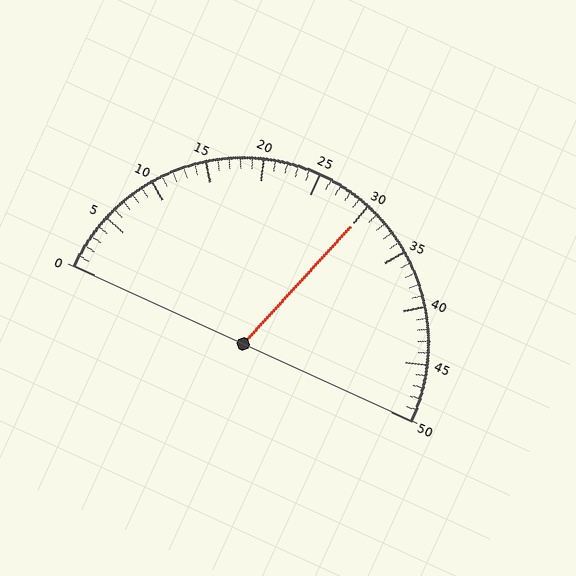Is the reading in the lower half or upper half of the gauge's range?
The reading is in the upper half of the range (0 to 50).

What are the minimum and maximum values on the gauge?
The gauge ranges from 0 to 50.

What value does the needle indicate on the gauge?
The needle indicates approximately 30.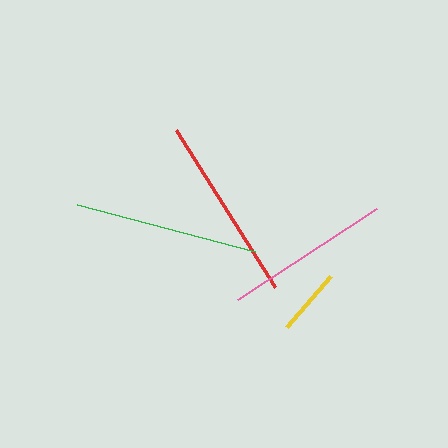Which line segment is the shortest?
The yellow line is the shortest at approximately 68 pixels.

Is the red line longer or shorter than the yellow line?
The red line is longer than the yellow line.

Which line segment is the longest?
The red line is the longest at approximately 186 pixels.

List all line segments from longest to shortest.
From longest to shortest: red, green, pink, yellow.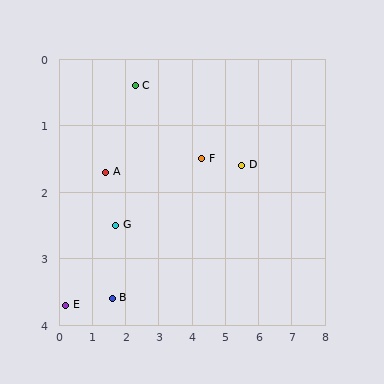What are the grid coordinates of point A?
Point A is at approximately (1.4, 1.7).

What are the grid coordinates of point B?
Point B is at approximately (1.6, 3.6).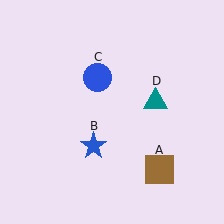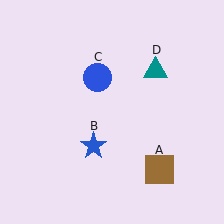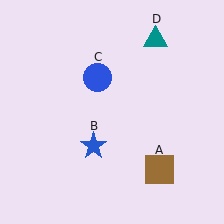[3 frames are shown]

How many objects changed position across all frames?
1 object changed position: teal triangle (object D).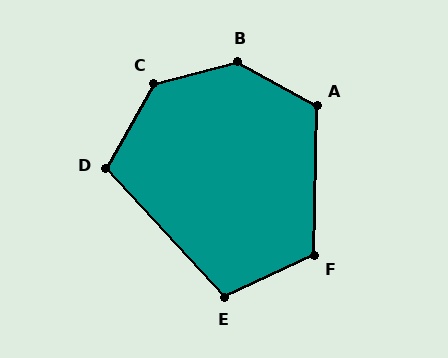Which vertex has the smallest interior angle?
E, at approximately 108 degrees.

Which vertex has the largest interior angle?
B, at approximately 136 degrees.